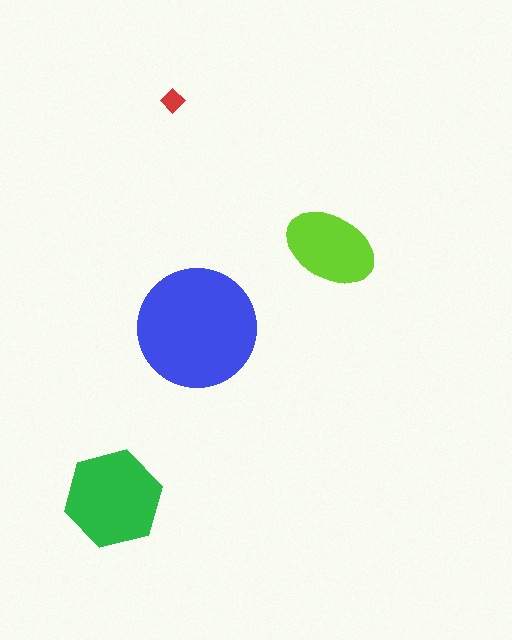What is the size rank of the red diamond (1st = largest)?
4th.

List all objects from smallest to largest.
The red diamond, the lime ellipse, the green hexagon, the blue circle.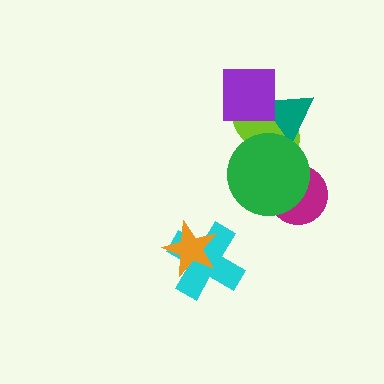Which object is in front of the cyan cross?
The orange star is in front of the cyan cross.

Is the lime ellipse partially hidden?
Yes, it is partially covered by another shape.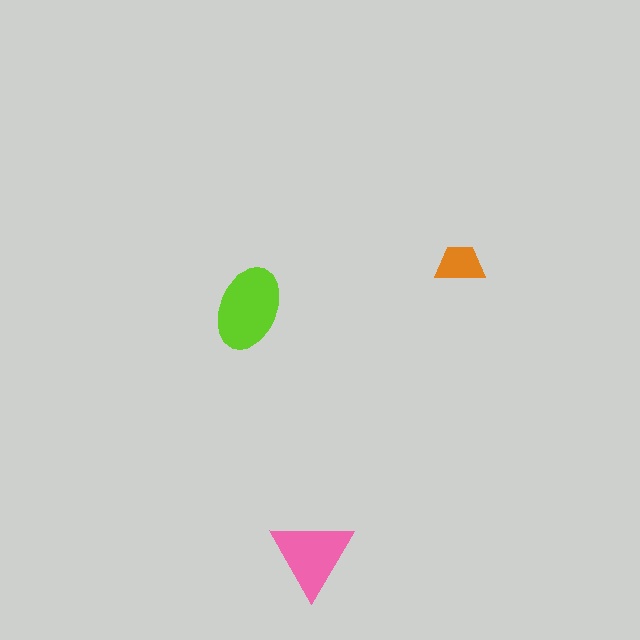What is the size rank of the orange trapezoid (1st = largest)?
3rd.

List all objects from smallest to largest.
The orange trapezoid, the pink triangle, the lime ellipse.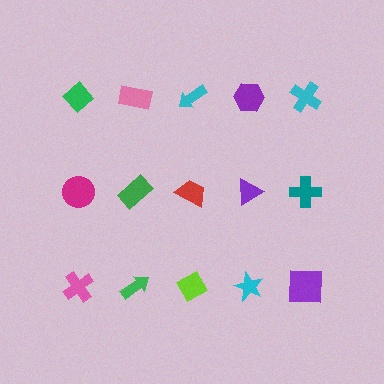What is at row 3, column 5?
A purple square.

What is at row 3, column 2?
A green arrow.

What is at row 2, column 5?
A teal cross.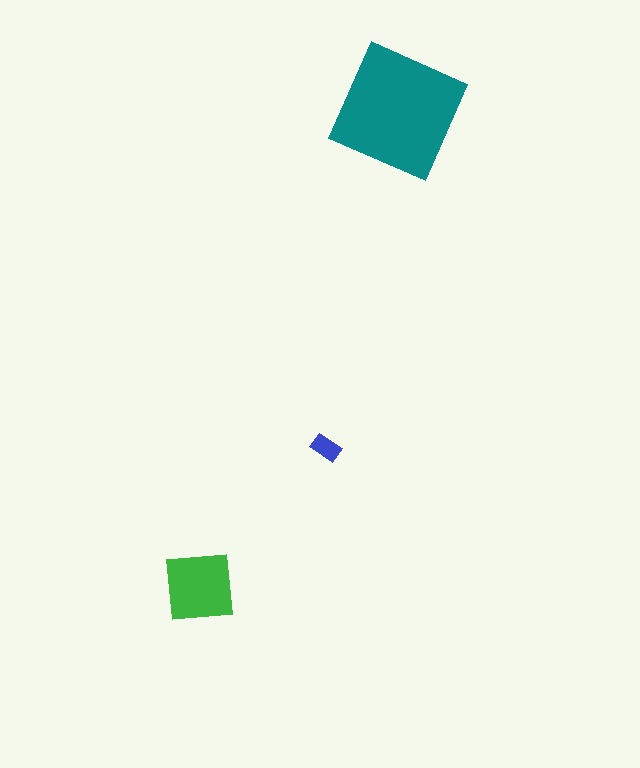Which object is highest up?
The teal square is topmost.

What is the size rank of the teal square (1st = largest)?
1st.